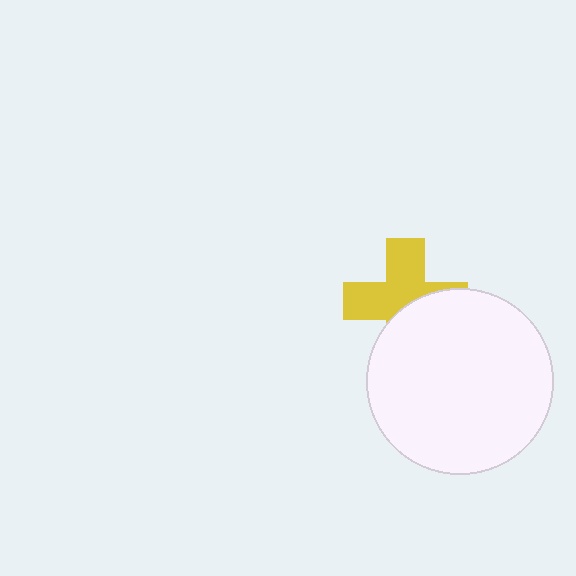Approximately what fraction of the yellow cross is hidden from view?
Roughly 43% of the yellow cross is hidden behind the white circle.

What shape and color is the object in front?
The object in front is a white circle.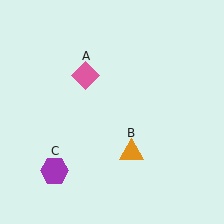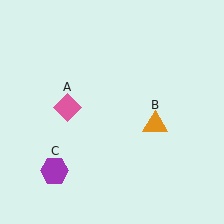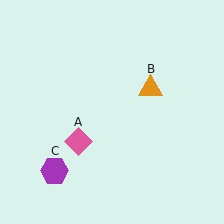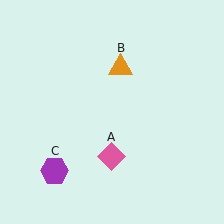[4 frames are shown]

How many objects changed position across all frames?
2 objects changed position: pink diamond (object A), orange triangle (object B).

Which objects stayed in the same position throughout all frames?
Purple hexagon (object C) remained stationary.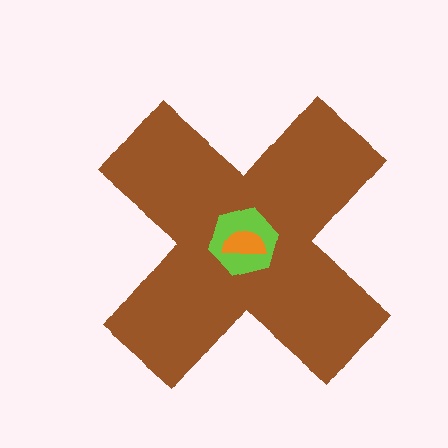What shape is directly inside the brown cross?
The lime hexagon.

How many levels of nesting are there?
3.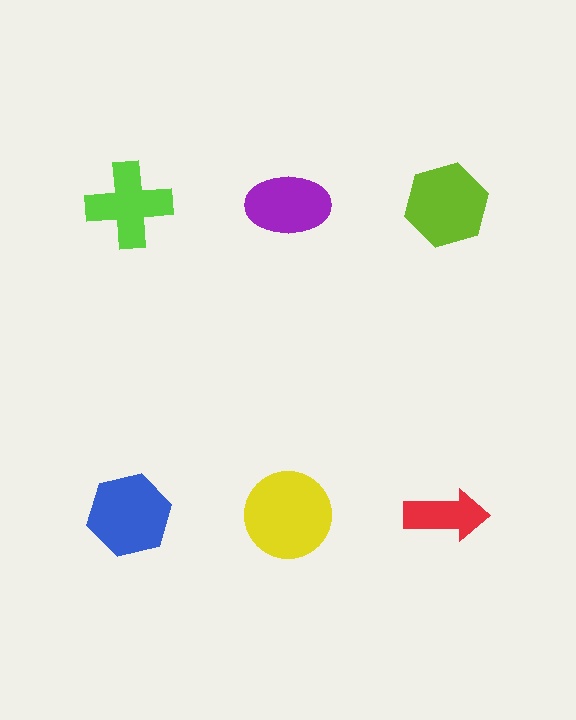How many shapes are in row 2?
3 shapes.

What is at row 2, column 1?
A blue hexagon.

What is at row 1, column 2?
A purple ellipse.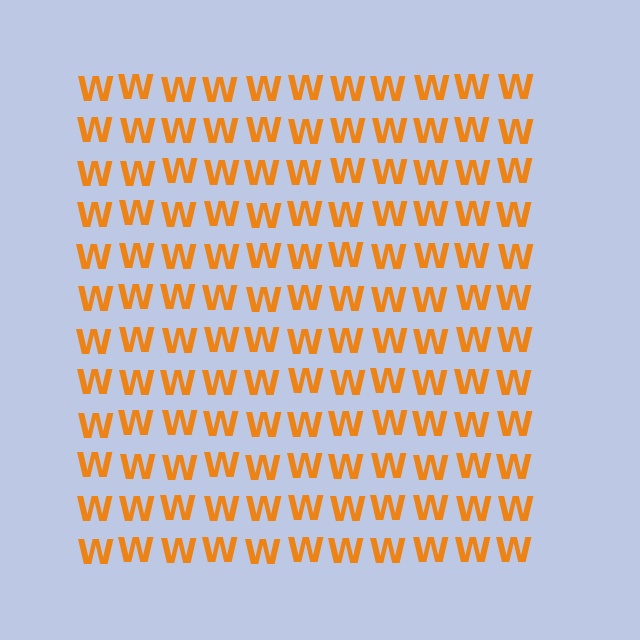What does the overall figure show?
The overall figure shows a square.